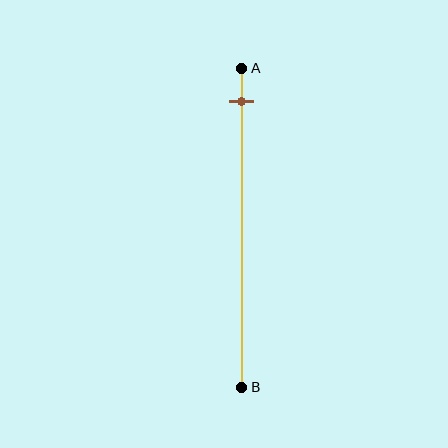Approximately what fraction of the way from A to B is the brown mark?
The brown mark is approximately 10% of the way from A to B.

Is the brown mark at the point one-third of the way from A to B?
No, the mark is at about 10% from A, not at the 33% one-third point.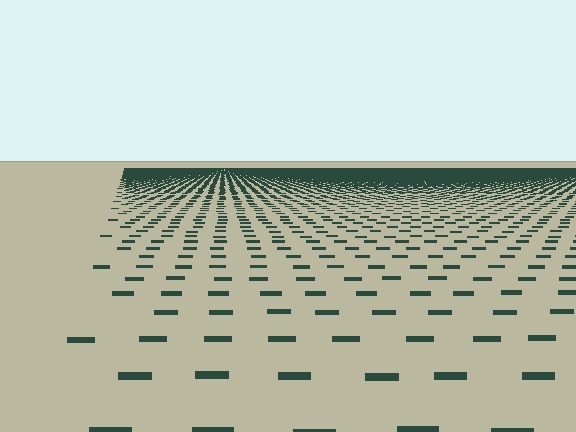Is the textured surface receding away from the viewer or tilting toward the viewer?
The surface is receding away from the viewer. Texture elements get smaller and denser toward the top.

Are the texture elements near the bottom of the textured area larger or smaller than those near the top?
Larger. Near the bottom, elements are closer to the viewer and appear at a bigger on-screen size.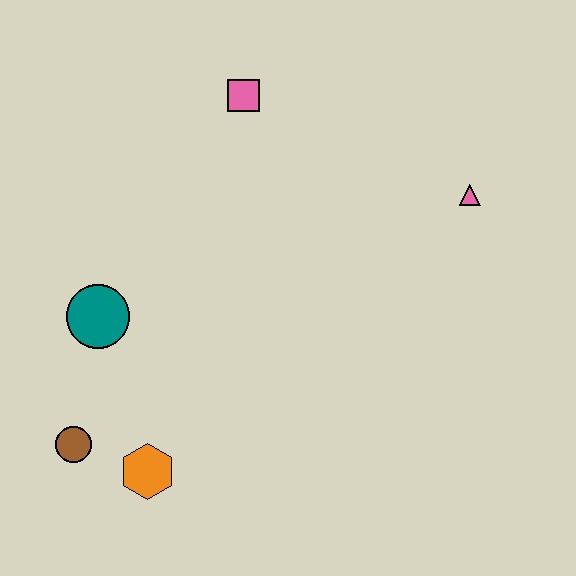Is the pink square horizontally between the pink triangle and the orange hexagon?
Yes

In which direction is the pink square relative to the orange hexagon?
The pink square is above the orange hexagon.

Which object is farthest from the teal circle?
The pink triangle is farthest from the teal circle.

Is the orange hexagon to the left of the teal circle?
No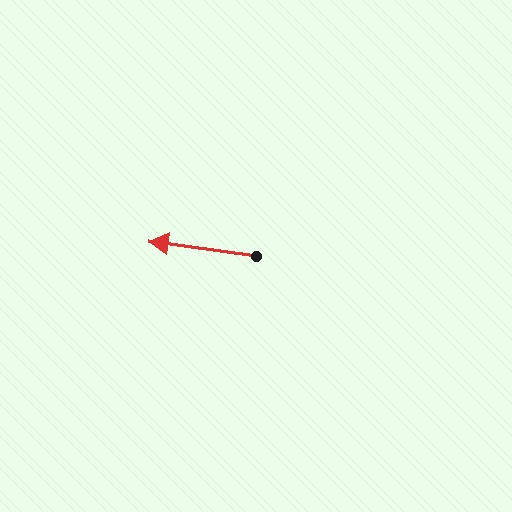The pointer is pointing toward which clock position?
Roughly 9 o'clock.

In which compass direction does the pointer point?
West.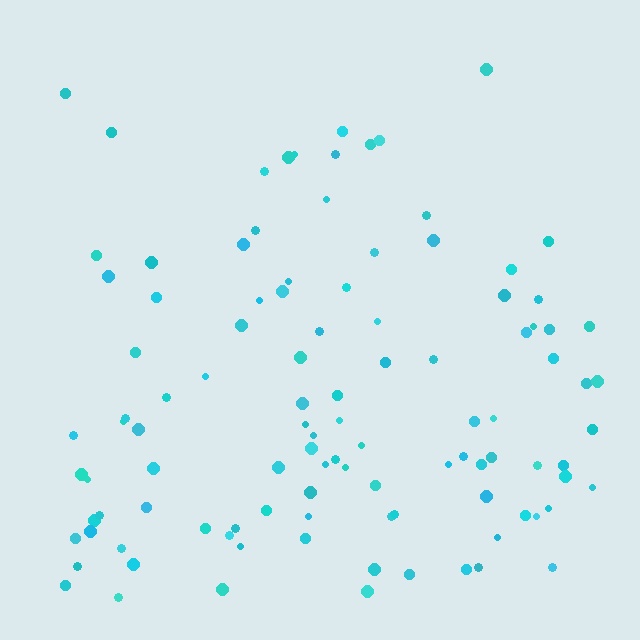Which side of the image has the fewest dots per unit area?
The top.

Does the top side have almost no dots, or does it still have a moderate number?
Still a moderate number, just noticeably fewer than the bottom.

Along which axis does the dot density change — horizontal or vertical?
Vertical.